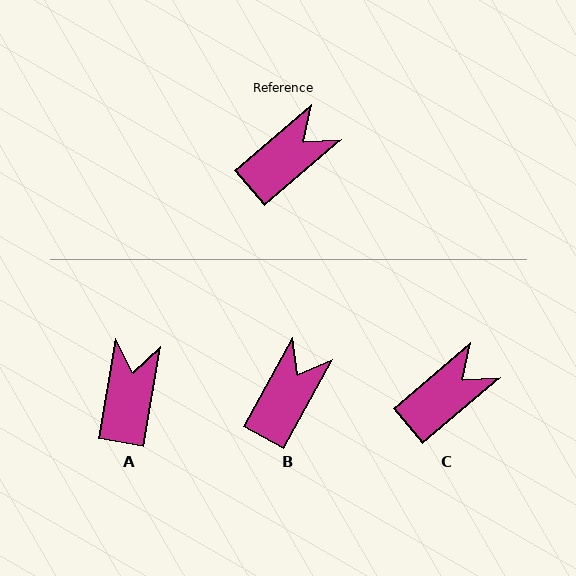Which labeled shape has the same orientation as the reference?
C.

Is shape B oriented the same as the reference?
No, it is off by about 21 degrees.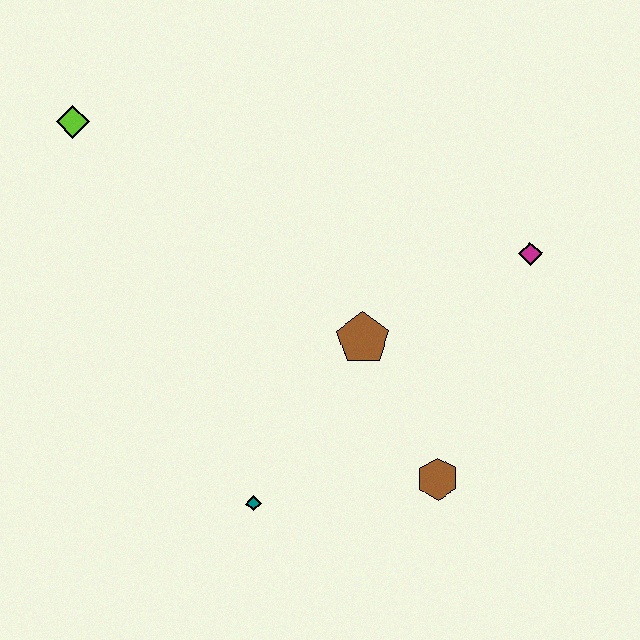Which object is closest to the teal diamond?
The brown hexagon is closest to the teal diamond.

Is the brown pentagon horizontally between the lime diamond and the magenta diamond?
Yes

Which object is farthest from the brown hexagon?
The lime diamond is farthest from the brown hexagon.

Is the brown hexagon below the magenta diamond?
Yes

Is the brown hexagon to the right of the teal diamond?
Yes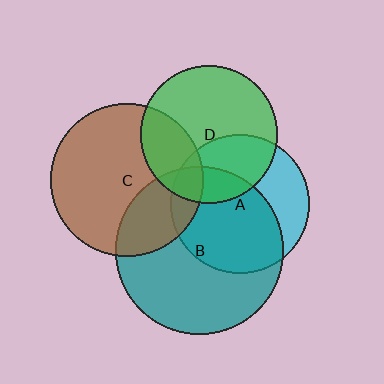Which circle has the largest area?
Circle B (teal).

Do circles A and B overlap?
Yes.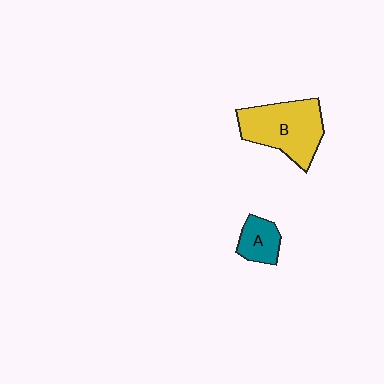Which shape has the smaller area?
Shape A (teal).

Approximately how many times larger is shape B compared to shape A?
Approximately 2.4 times.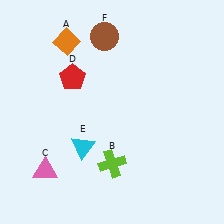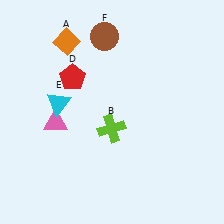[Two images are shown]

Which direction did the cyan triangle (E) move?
The cyan triangle (E) moved up.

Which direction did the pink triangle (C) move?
The pink triangle (C) moved up.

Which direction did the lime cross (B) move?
The lime cross (B) moved up.